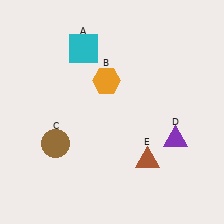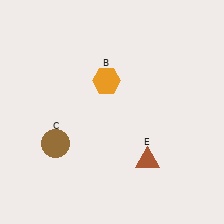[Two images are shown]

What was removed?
The purple triangle (D), the cyan square (A) were removed in Image 2.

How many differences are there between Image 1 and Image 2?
There are 2 differences between the two images.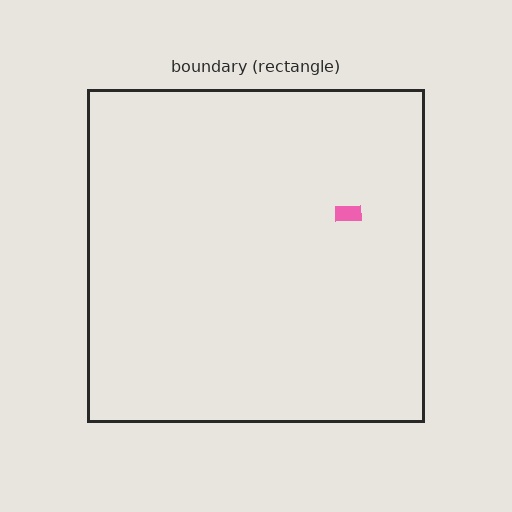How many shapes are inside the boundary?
1 inside, 0 outside.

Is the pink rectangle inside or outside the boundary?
Inside.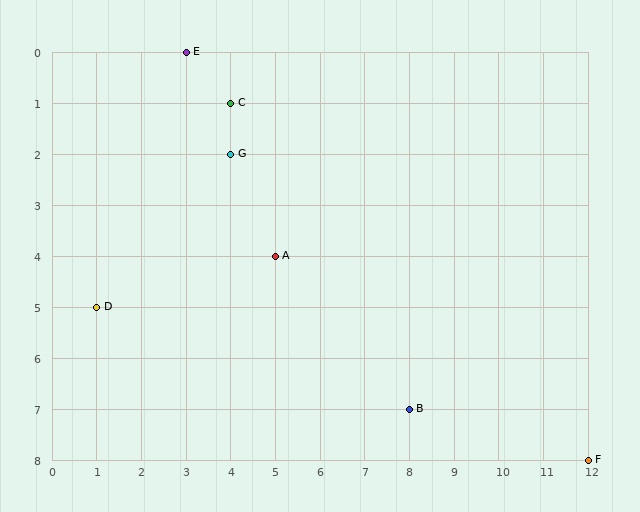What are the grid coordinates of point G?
Point G is at grid coordinates (4, 2).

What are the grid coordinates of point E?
Point E is at grid coordinates (3, 0).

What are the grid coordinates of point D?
Point D is at grid coordinates (1, 5).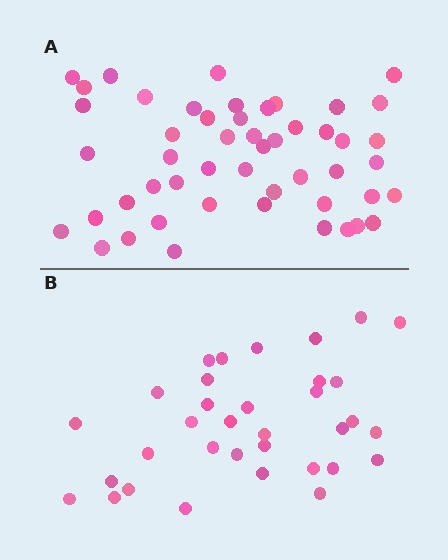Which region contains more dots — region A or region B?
Region A (the top region) has more dots.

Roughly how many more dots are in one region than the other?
Region A has approximately 15 more dots than region B.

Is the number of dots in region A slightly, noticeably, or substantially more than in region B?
Region A has substantially more. The ratio is roughly 1.5 to 1.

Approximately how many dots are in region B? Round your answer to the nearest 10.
About 30 dots. (The exact count is 34, which rounds to 30.)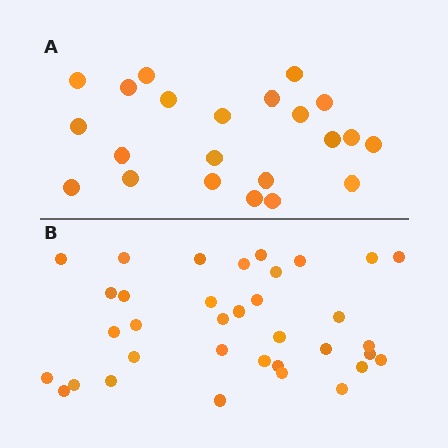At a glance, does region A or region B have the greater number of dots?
Region B (the bottom region) has more dots.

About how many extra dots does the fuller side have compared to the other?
Region B has approximately 15 more dots than region A.